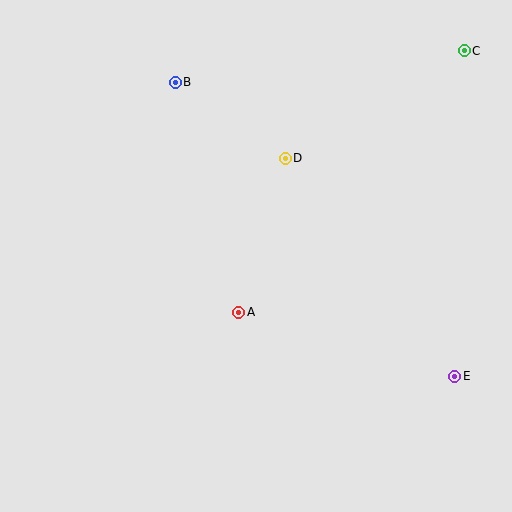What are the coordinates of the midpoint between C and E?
The midpoint between C and E is at (459, 214).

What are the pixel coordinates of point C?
Point C is at (464, 51).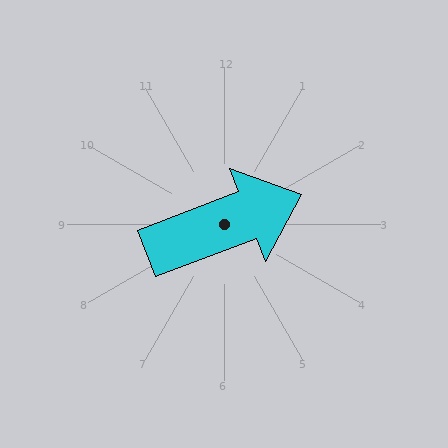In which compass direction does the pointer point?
East.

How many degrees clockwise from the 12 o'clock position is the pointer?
Approximately 69 degrees.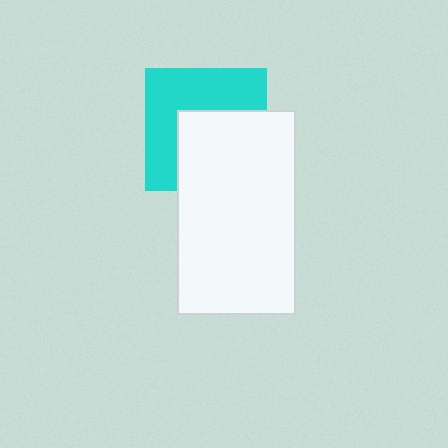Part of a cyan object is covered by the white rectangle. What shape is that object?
It is a square.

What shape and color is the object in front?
The object in front is a white rectangle.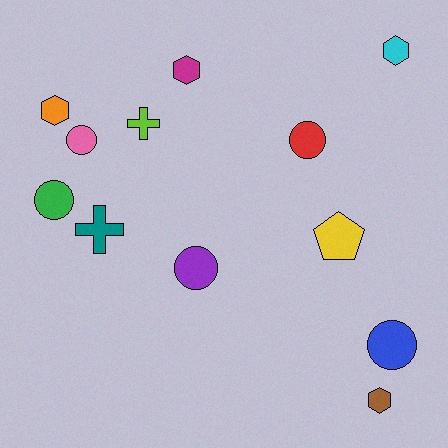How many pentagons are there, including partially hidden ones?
There is 1 pentagon.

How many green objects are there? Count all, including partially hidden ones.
There is 1 green object.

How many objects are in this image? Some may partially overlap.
There are 12 objects.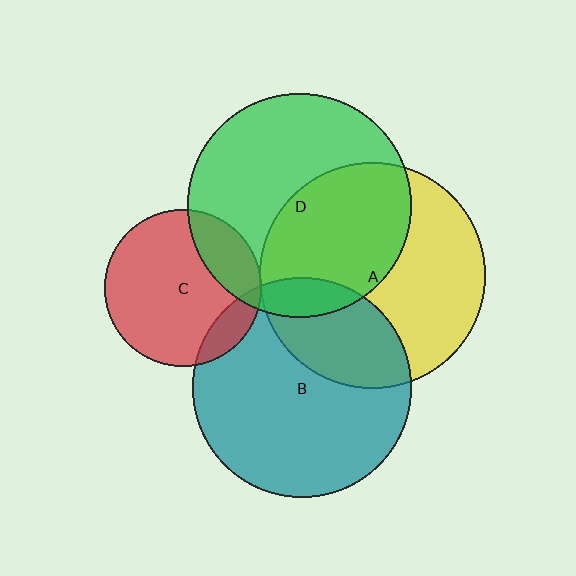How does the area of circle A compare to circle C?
Approximately 2.1 times.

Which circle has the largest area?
Circle A (yellow).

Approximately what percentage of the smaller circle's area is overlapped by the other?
Approximately 10%.